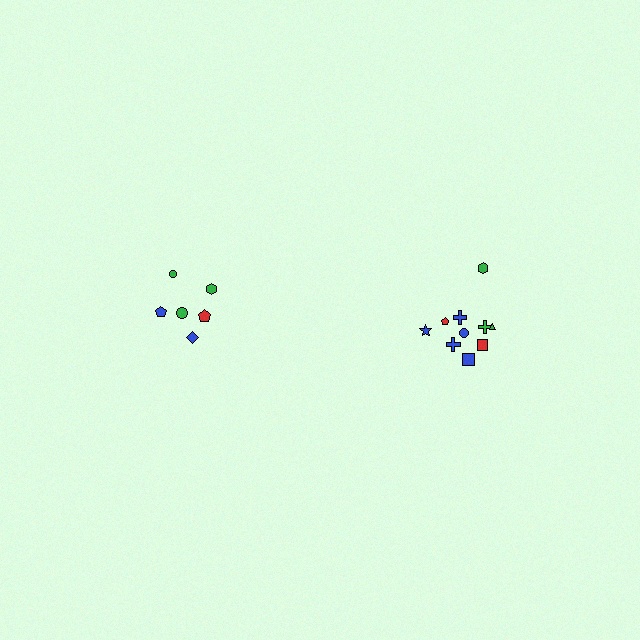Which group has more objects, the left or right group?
The right group.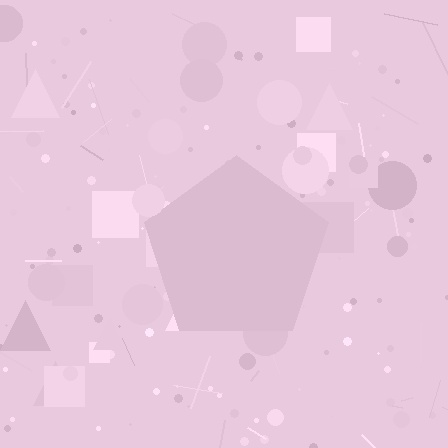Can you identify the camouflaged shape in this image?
The camouflaged shape is a pentagon.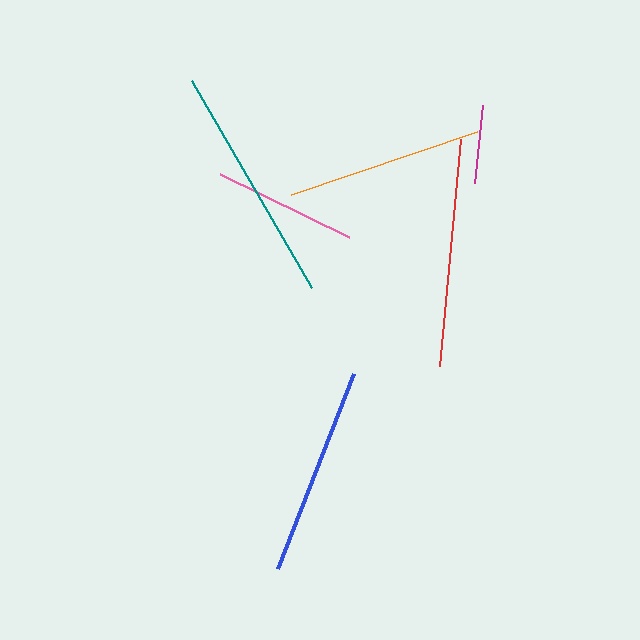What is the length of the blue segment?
The blue segment is approximately 209 pixels long.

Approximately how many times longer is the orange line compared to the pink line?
The orange line is approximately 1.4 times the length of the pink line.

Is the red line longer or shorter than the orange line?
The red line is longer than the orange line.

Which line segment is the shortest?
The magenta line is the shortest at approximately 79 pixels.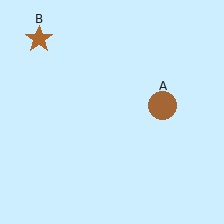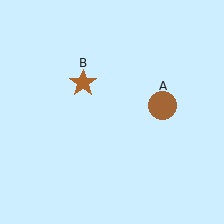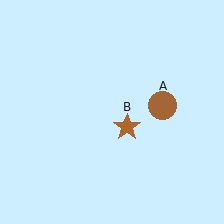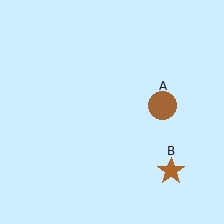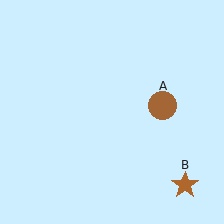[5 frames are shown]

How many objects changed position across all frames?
1 object changed position: brown star (object B).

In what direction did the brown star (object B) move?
The brown star (object B) moved down and to the right.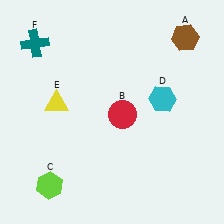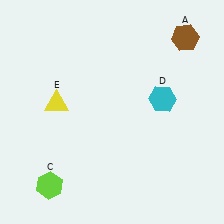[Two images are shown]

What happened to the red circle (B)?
The red circle (B) was removed in Image 2. It was in the bottom-right area of Image 1.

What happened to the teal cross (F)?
The teal cross (F) was removed in Image 2. It was in the top-left area of Image 1.